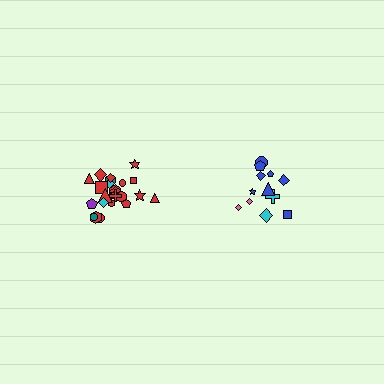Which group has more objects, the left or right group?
The left group.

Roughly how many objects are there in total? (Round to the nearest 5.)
Roughly 35 objects in total.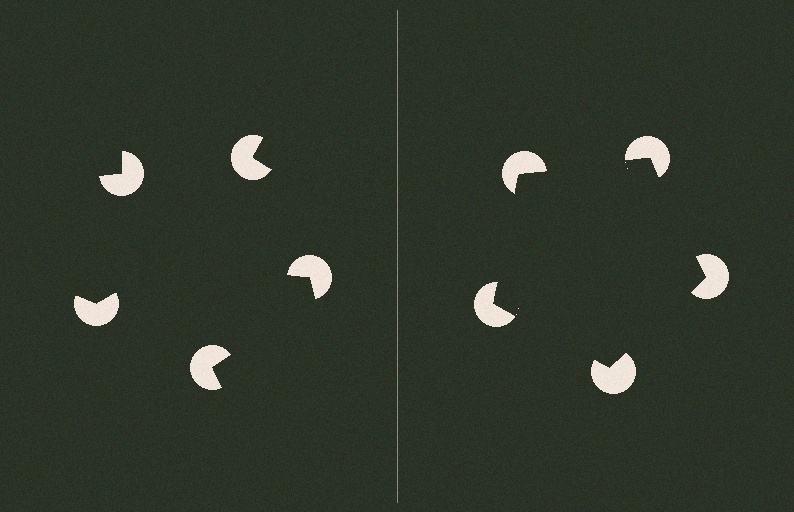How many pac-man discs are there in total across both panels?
10 — 5 on each side.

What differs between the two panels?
The pac-man discs are positioned identically on both sides; only the wedge orientations differ. On the right they align to a pentagon; on the left they are misaligned.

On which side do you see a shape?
An illusory pentagon appears on the right side. On the left side the wedge cuts are rotated, so no coherent shape forms.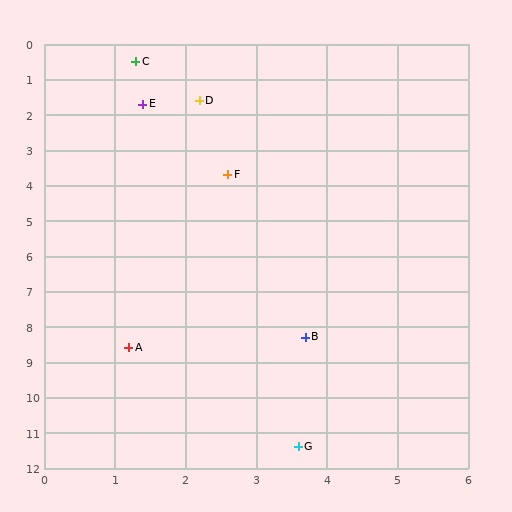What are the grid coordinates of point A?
Point A is at approximately (1.2, 8.6).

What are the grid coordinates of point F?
Point F is at approximately (2.6, 3.7).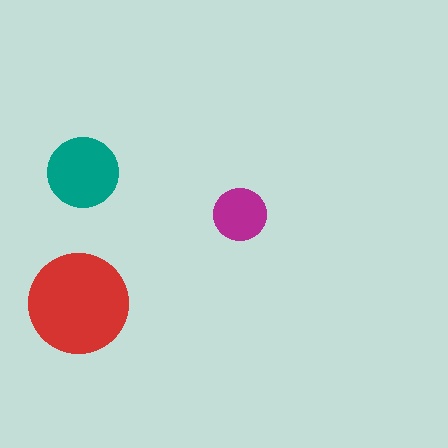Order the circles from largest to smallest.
the red one, the teal one, the magenta one.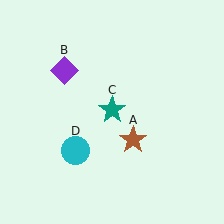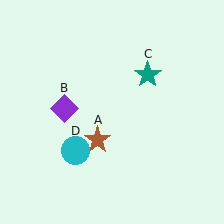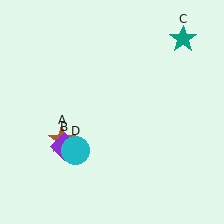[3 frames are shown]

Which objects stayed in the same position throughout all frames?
Cyan circle (object D) remained stationary.